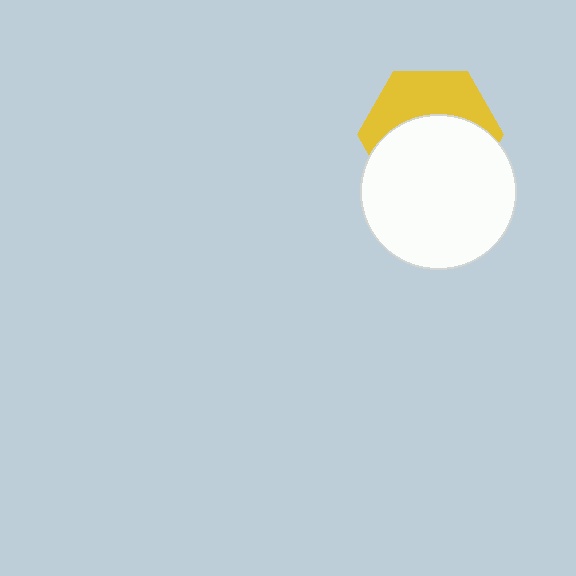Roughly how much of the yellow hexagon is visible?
A small part of it is visible (roughly 41%).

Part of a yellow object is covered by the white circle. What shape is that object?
It is a hexagon.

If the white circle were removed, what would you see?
You would see the complete yellow hexagon.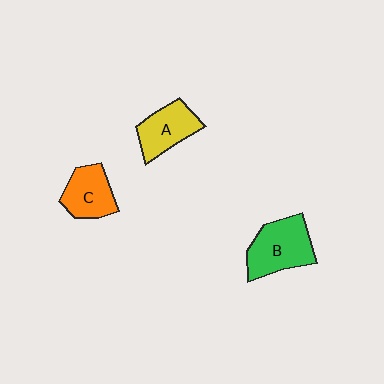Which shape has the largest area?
Shape B (green).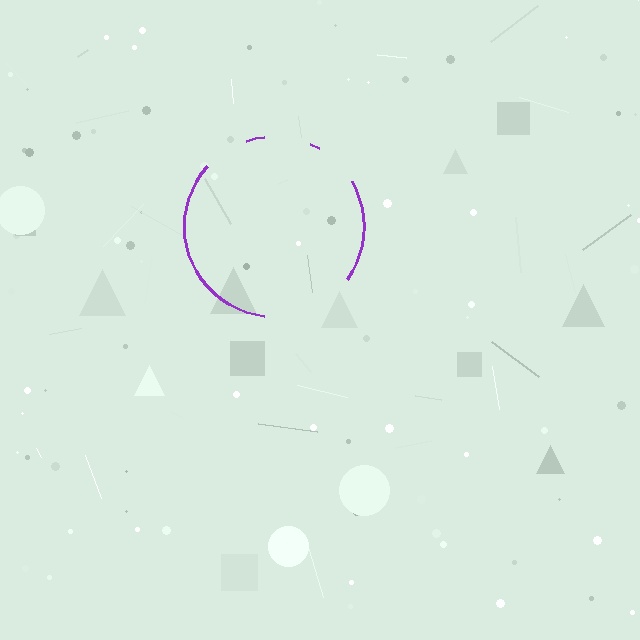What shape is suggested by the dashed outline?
The dashed outline suggests a circle.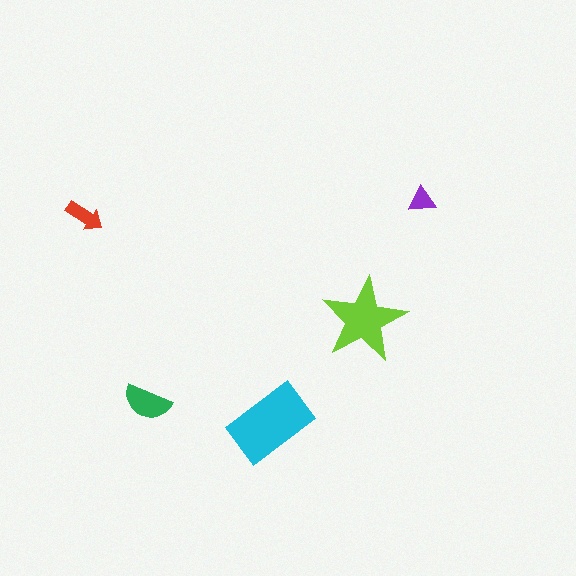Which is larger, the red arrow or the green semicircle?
The green semicircle.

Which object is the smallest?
The purple triangle.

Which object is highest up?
The purple triangle is topmost.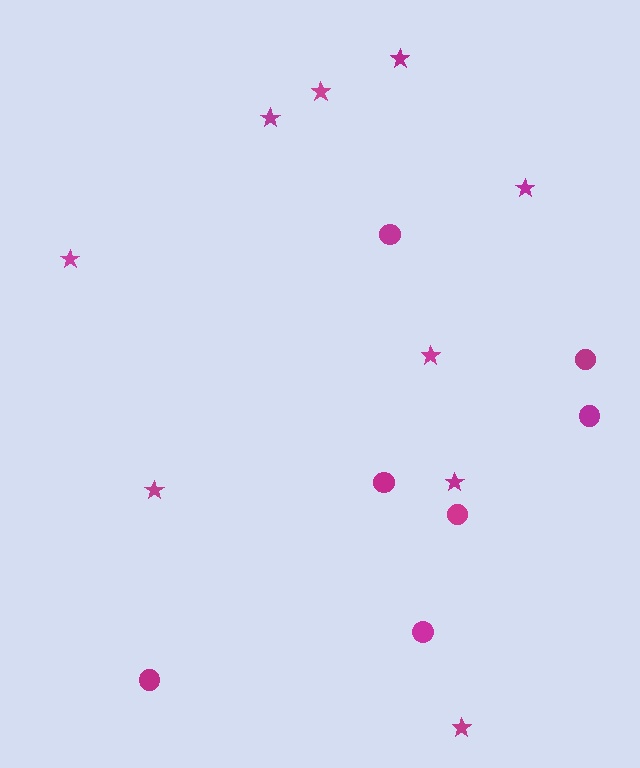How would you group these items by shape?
There are 2 groups: one group of stars (9) and one group of circles (7).